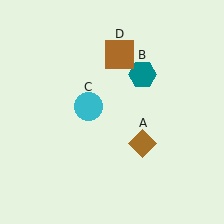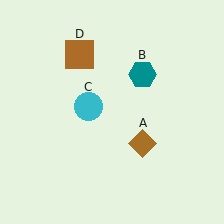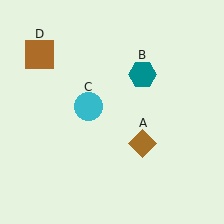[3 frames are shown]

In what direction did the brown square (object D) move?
The brown square (object D) moved left.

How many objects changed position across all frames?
1 object changed position: brown square (object D).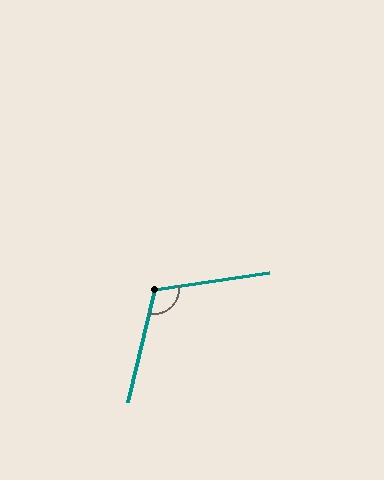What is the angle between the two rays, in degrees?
Approximately 111 degrees.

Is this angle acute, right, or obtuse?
It is obtuse.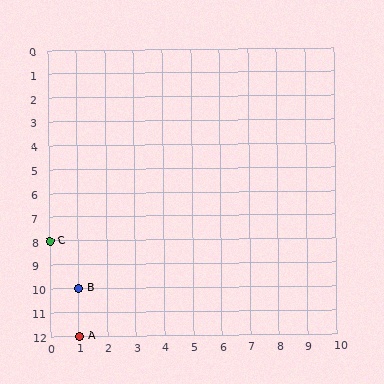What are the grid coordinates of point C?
Point C is at grid coordinates (0, 8).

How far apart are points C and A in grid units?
Points C and A are 1 column and 4 rows apart (about 4.1 grid units diagonally).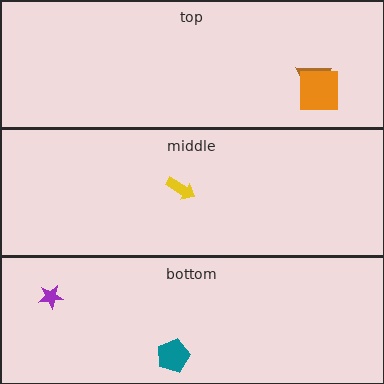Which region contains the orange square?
The top region.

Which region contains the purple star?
The bottom region.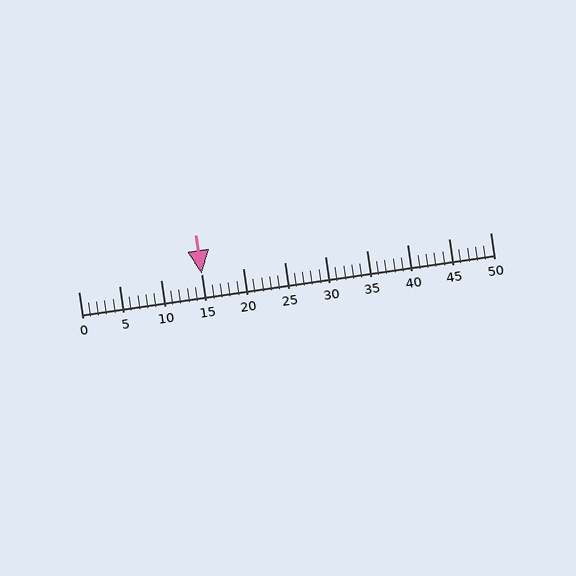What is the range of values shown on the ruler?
The ruler shows values from 0 to 50.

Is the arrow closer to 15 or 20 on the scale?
The arrow is closer to 15.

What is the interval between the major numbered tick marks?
The major tick marks are spaced 5 units apart.